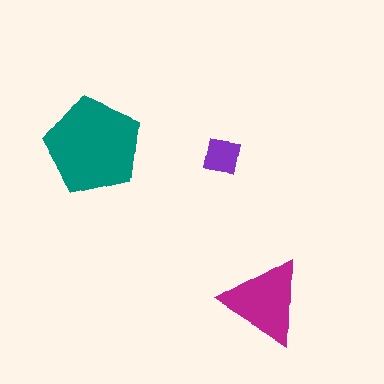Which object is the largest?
The teal pentagon.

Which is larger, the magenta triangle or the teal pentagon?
The teal pentagon.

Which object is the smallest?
The purple square.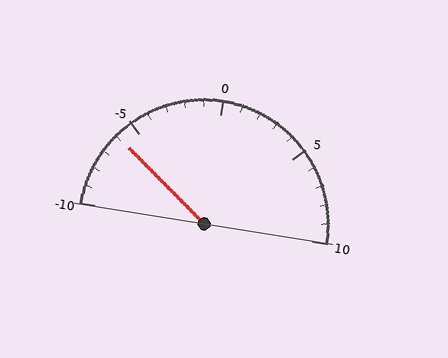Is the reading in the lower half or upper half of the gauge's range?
The reading is in the lower half of the range (-10 to 10).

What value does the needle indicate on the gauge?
The needle indicates approximately -6.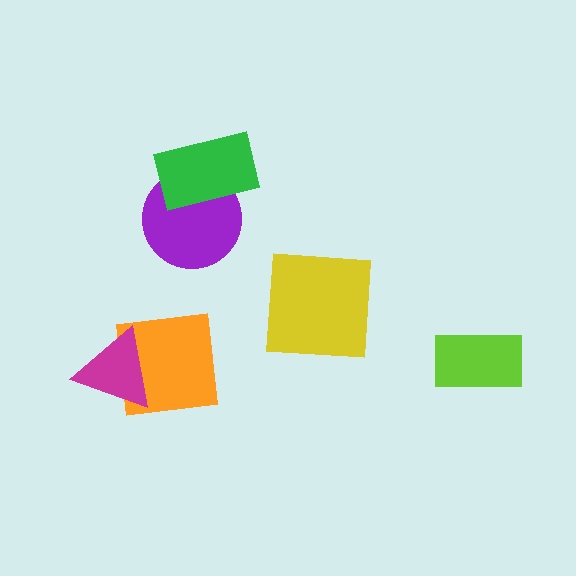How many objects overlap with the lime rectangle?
0 objects overlap with the lime rectangle.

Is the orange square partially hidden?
Yes, it is partially covered by another shape.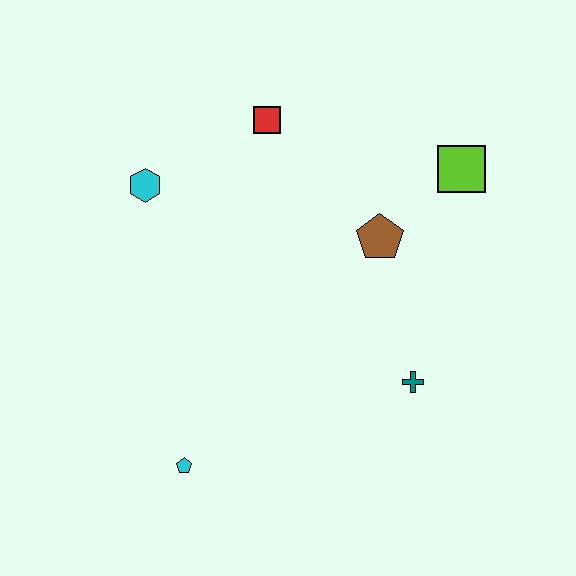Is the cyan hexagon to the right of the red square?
No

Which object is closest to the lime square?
The brown pentagon is closest to the lime square.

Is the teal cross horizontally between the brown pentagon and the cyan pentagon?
No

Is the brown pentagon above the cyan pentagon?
Yes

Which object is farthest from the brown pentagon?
The cyan pentagon is farthest from the brown pentagon.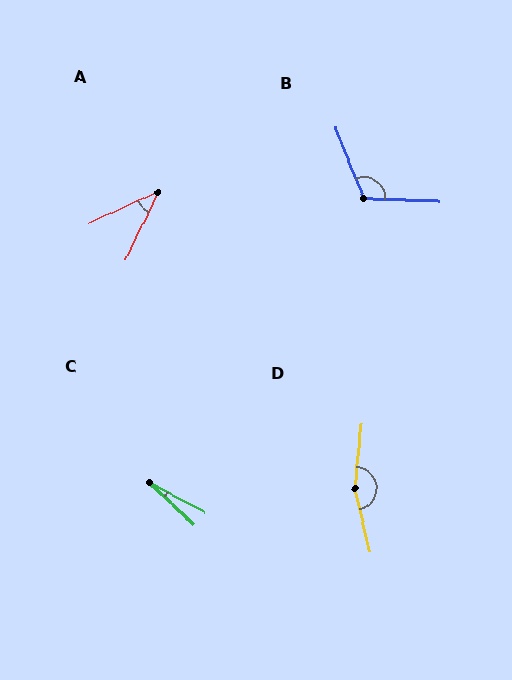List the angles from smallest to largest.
C (15°), A (40°), B (114°), D (161°).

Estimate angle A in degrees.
Approximately 40 degrees.